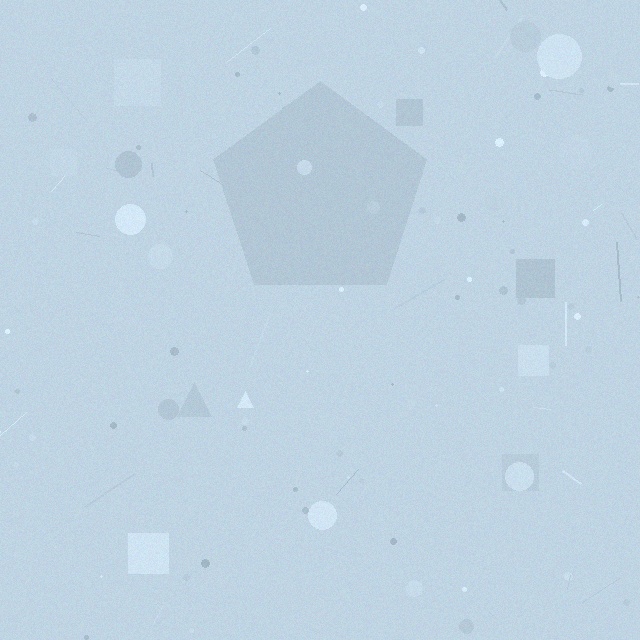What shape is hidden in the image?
A pentagon is hidden in the image.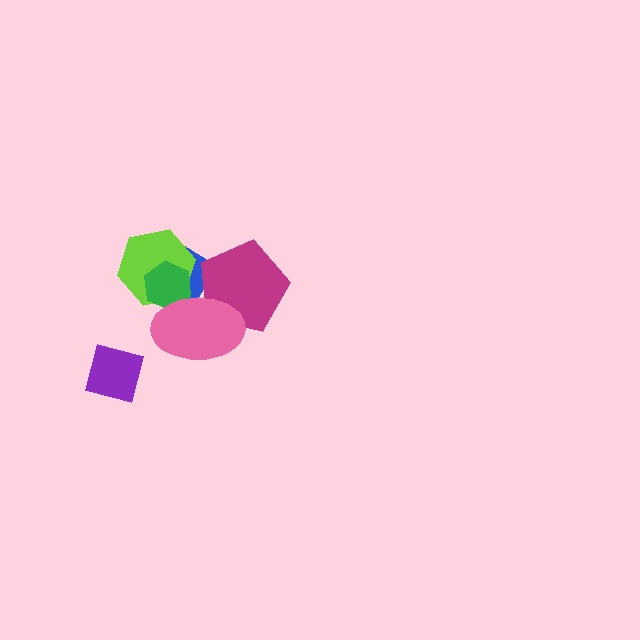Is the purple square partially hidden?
No, no other shape covers it.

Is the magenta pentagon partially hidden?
Yes, it is partially covered by another shape.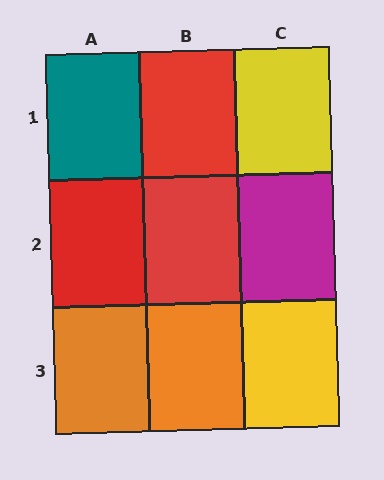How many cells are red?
3 cells are red.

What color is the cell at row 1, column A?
Teal.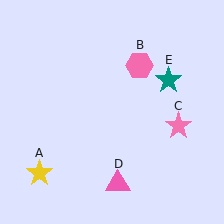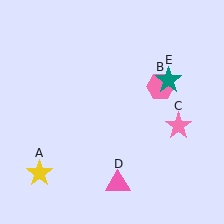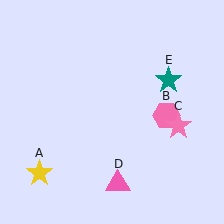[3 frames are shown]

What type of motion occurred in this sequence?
The pink hexagon (object B) rotated clockwise around the center of the scene.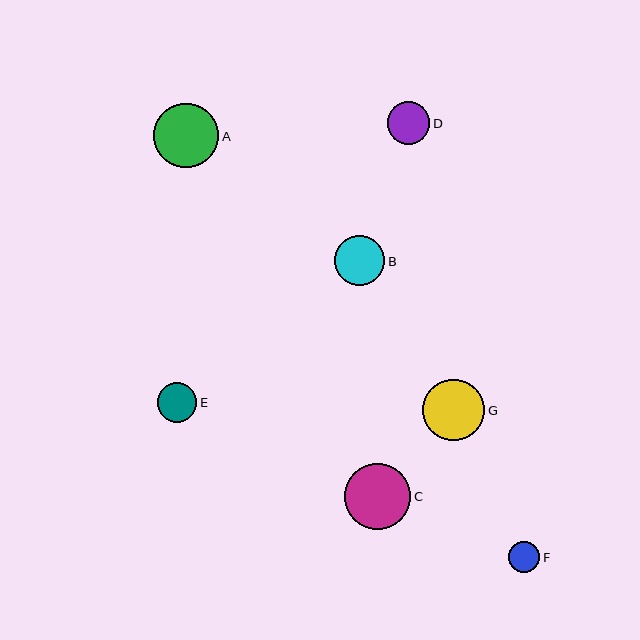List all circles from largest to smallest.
From largest to smallest: C, A, G, B, D, E, F.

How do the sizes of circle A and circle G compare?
Circle A and circle G are approximately the same size.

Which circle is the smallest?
Circle F is the smallest with a size of approximately 32 pixels.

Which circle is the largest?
Circle C is the largest with a size of approximately 66 pixels.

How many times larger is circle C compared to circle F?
Circle C is approximately 2.1 times the size of circle F.